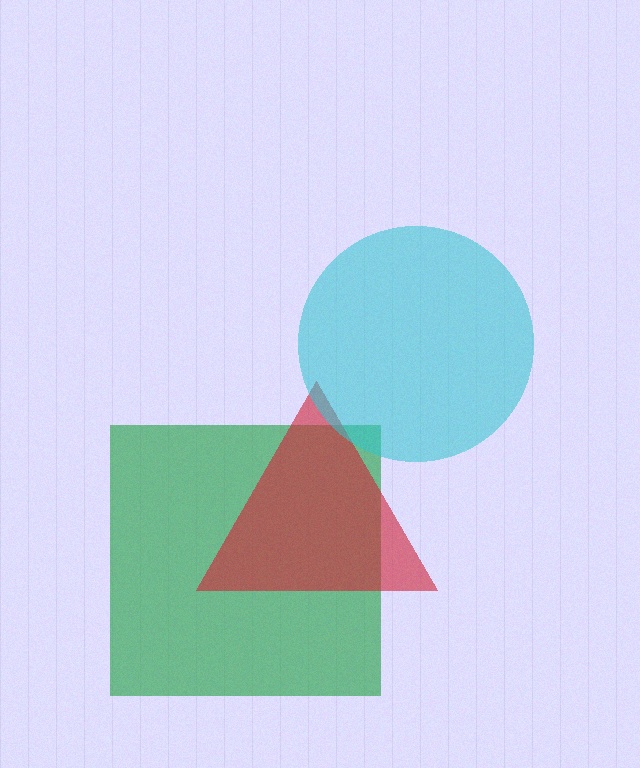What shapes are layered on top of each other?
The layered shapes are: a green square, a red triangle, a cyan circle.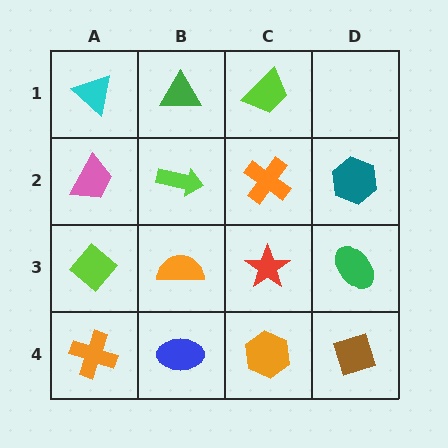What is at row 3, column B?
An orange semicircle.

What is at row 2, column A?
A pink trapezoid.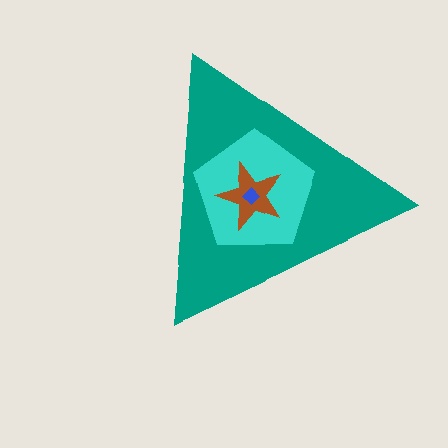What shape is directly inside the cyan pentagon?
The brown star.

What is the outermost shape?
The teal triangle.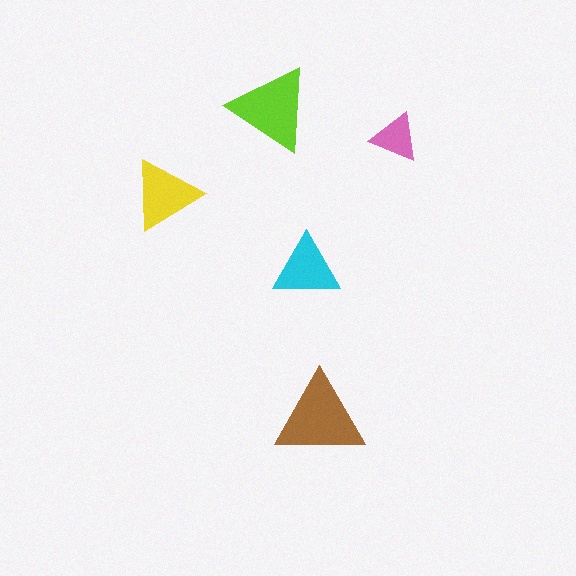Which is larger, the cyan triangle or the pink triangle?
The cyan one.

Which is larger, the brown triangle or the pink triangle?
The brown one.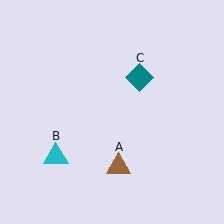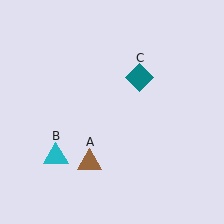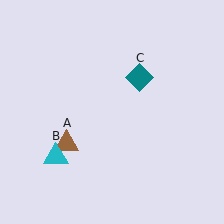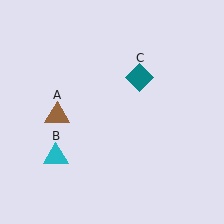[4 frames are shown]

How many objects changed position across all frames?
1 object changed position: brown triangle (object A).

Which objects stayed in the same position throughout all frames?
Cyan triangle (object B) and teal diamond (object C) remained stationary.